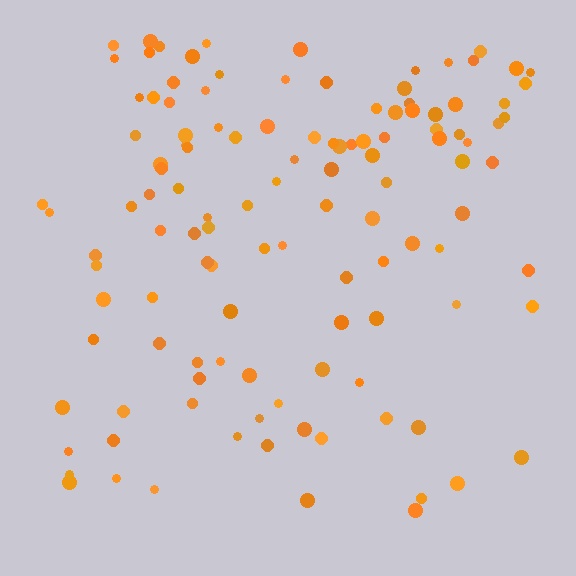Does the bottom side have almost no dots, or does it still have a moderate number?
Still a moderate number, just noticeably fewer than the top.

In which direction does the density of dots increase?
From bottom to top, with the top side densest.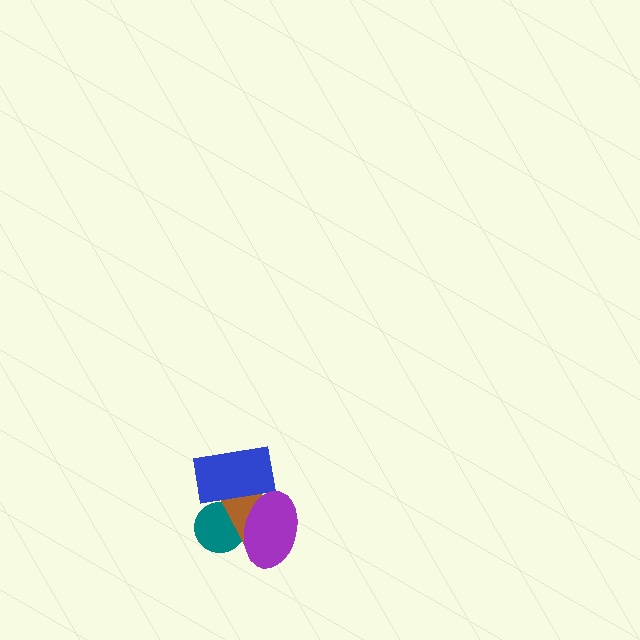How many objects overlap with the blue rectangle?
3 objects overlap with the blue rectangle.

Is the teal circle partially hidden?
Yes, it is partially covered by another shape.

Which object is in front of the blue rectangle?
The purple ellipse is in front of the blue rectangle.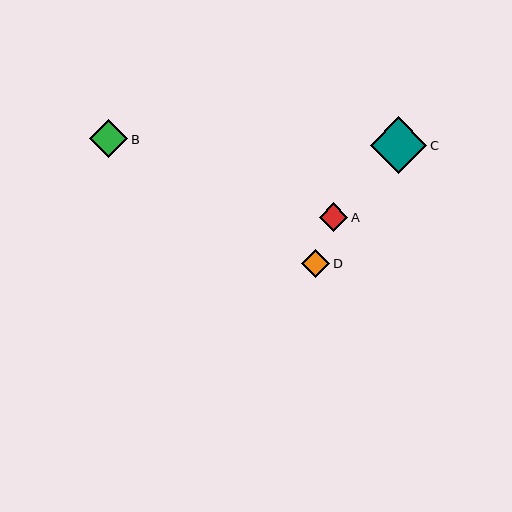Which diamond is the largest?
Diamond C is the largest with a size of approximately 56 pixels.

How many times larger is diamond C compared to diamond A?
Diamond C is approximately 2.0 times the size of diamond A.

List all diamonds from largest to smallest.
From largest to smallest: C, B, A, D.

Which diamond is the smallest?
Diamond D is the smallest with a size of approximately 28 pixels.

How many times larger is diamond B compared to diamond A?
Diamond B is approximately 1.4 times the size of diamond A.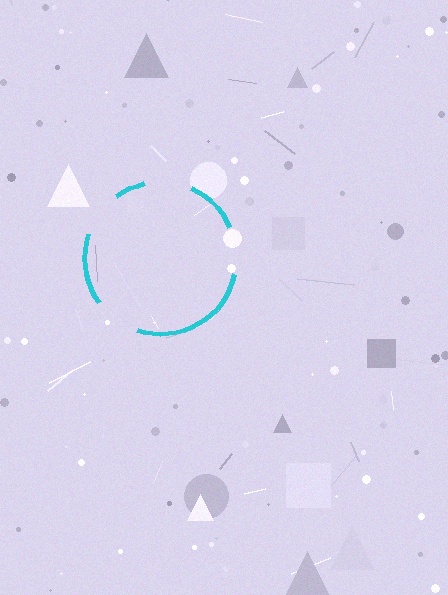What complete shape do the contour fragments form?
The contour fragments form a circle.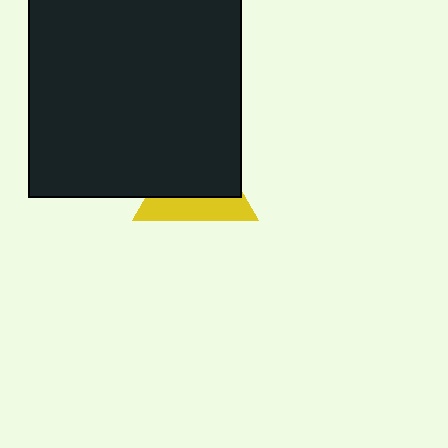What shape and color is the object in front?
The object in front is a black square.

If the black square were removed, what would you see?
You would see the complete yellow triangle.